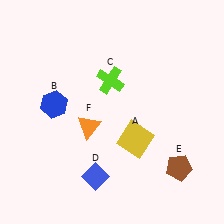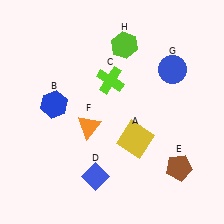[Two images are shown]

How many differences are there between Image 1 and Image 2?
There are 2 differences between the two images.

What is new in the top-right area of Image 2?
A blue circle (G) was added in the top-right area of Image 2.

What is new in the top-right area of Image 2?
A lime hexagon (H) was added in the top-right area of Image 2.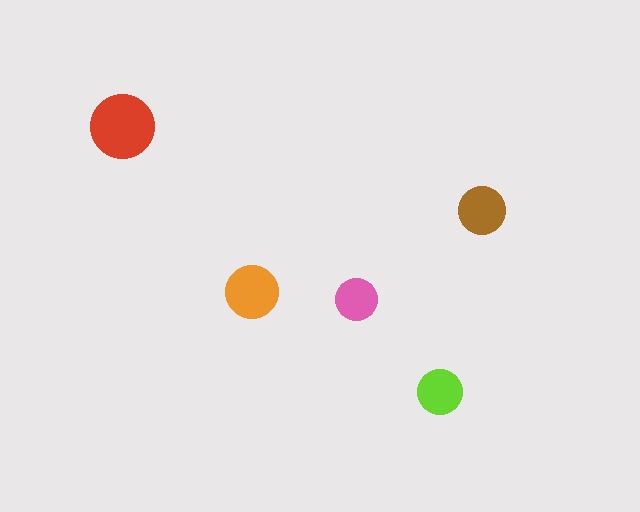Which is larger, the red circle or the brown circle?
The red one.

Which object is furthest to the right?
The brown circle is rightmost.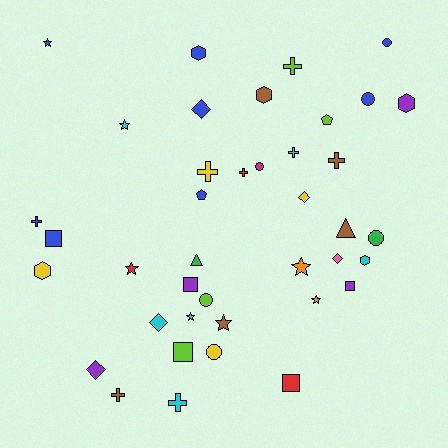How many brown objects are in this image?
There are 5 brown objects.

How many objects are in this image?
There are 40 objects.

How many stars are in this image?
There are 7 stars.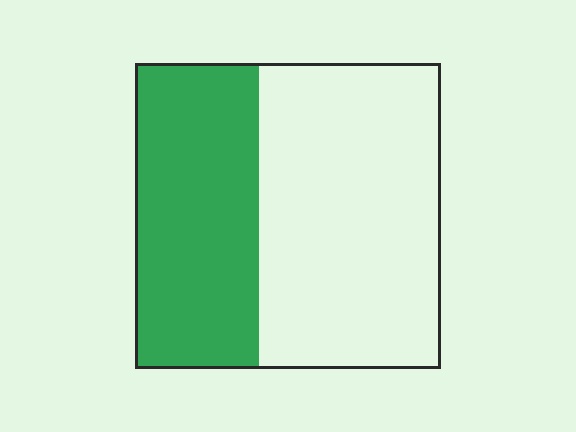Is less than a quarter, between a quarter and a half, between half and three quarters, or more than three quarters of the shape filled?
Between a quarter and a half.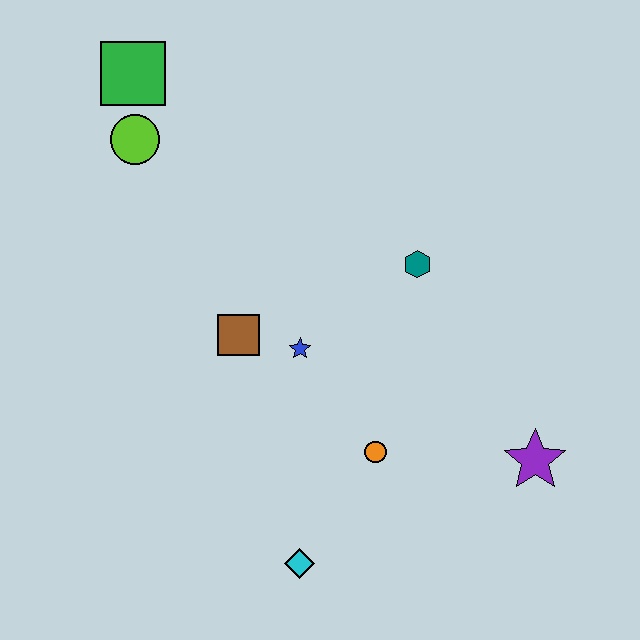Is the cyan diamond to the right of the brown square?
Yes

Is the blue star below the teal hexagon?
Yes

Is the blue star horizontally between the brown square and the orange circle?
Yes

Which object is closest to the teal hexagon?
The blue star is closest to the teal hexagon.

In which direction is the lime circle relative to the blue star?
The lime circle is above the blue star.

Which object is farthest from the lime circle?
The purple star is farthest from the lime circle.